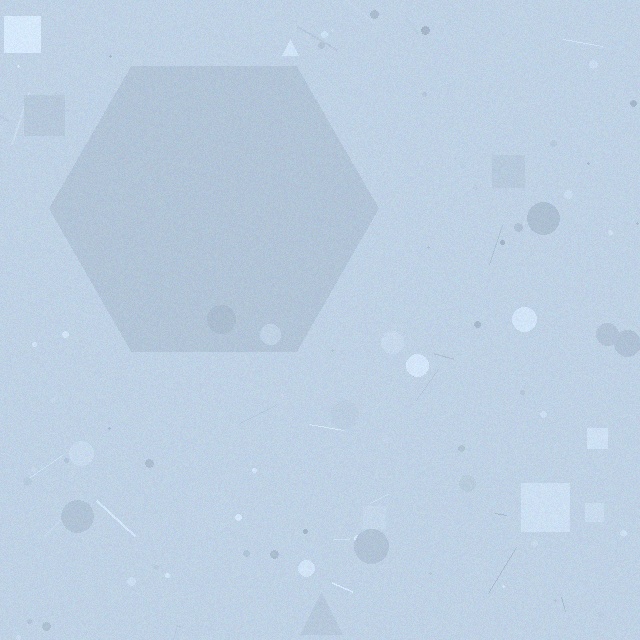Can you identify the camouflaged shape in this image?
The camouflaged shape is a hexagon.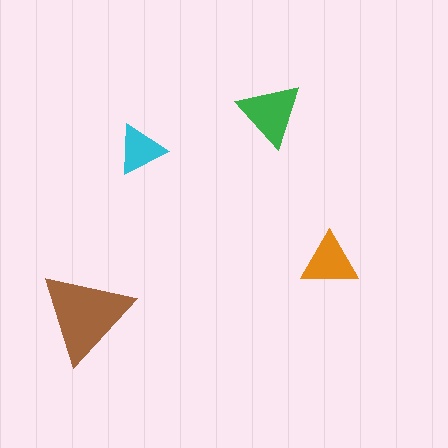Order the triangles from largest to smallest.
the brown one, the green one, the orange one, the cyan one.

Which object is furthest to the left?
The brown triangle is leftmost.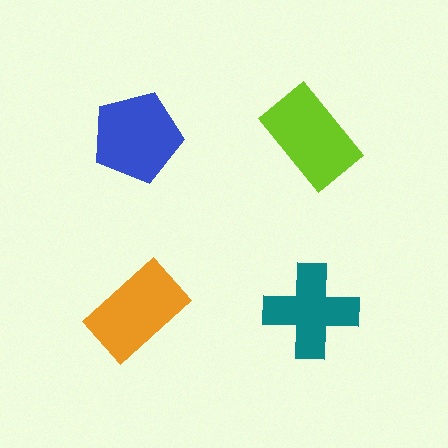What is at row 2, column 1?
An orange rectangle.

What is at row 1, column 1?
A blue pentagon.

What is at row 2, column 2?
A teal cross.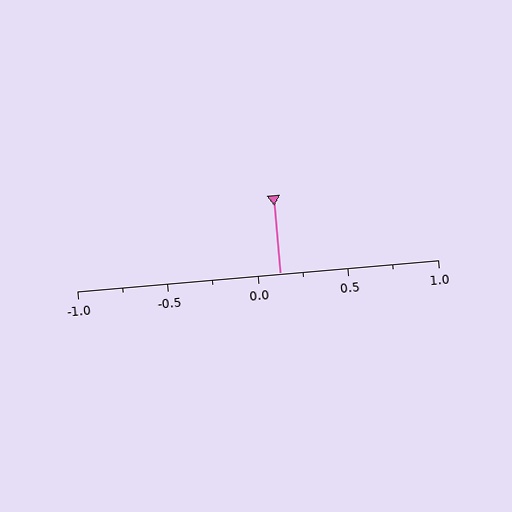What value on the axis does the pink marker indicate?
The marker indicates approximately 0.12.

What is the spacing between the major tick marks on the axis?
The major ticks are spaced 0.5 apart.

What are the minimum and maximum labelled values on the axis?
The axis runs from -1.0 to 1.0.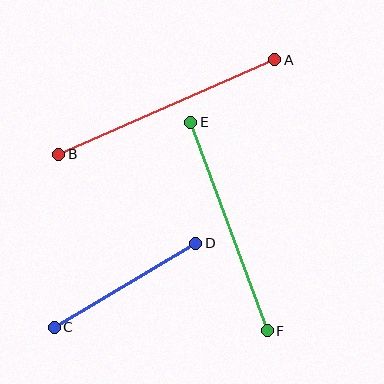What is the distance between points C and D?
The distance is approximately 164 pixels.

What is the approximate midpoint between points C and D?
The midpoint is at approximately (125, 285) pixels.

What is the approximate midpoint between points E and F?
The midpoint is at approximately (229, 226) pixels.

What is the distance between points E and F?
The distance is approximately 222 pixels.